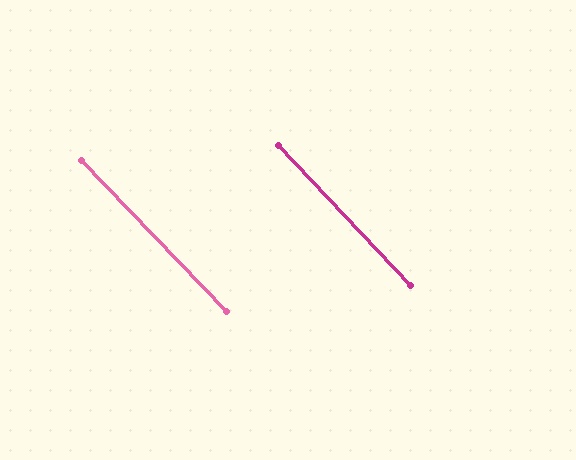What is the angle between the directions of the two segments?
Approximately 1 degree.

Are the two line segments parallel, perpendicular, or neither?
Parallel — their directions differ by only 0.7°.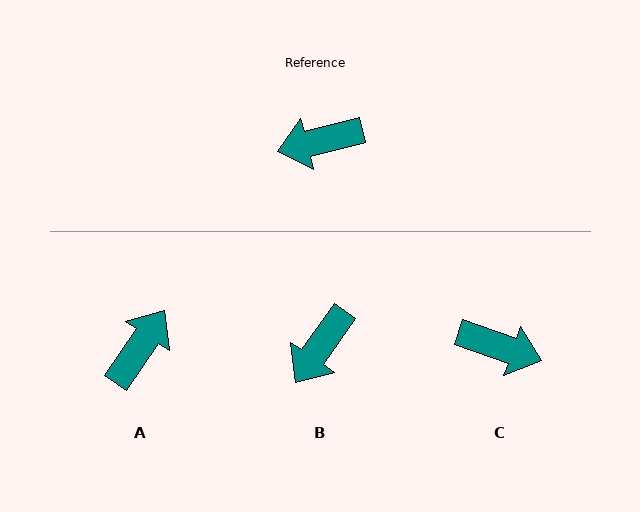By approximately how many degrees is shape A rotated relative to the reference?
Approximately 138 degrees clockwise.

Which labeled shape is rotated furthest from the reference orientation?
C, about 147 degrees away.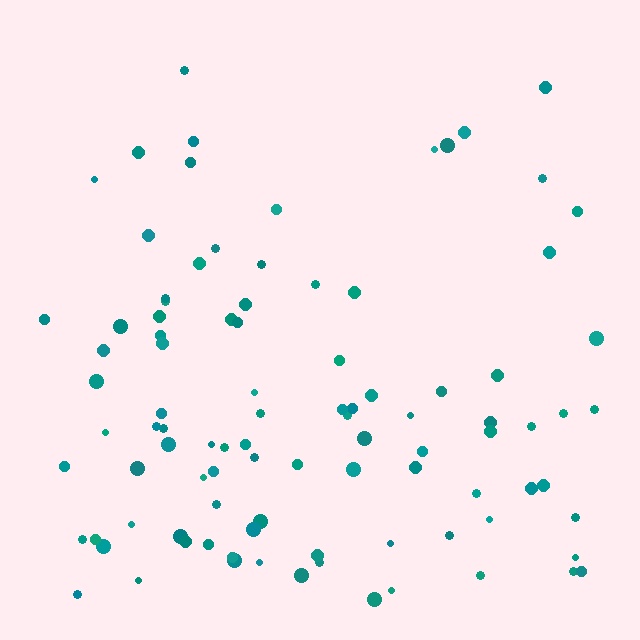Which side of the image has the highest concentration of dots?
The bottom.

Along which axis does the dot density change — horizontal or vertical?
Vertical.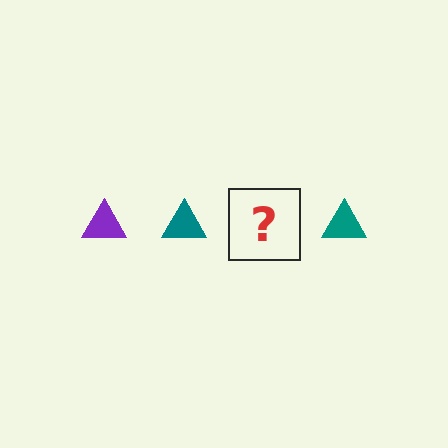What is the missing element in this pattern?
The missing element is a purple triangle.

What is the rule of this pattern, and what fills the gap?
The rule is that the pattern cycles through purple, teal triangles. The gap should be filled with a purple triangle.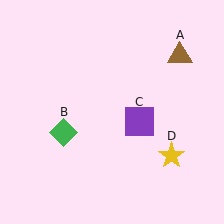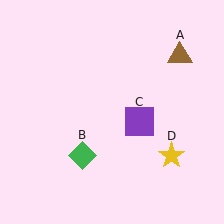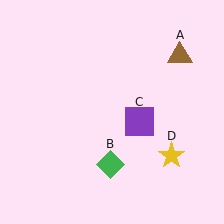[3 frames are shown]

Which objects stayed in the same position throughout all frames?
Brown triangle (object A) and purple square (object C) and yellow star (object D) remained stationary.